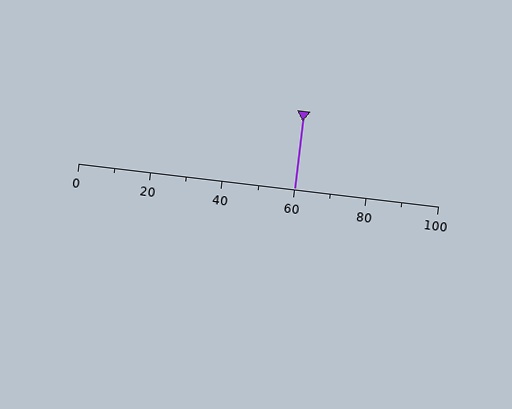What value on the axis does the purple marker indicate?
The marker indicates approximately 60.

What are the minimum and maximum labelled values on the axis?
The axis runs from 0 to 100.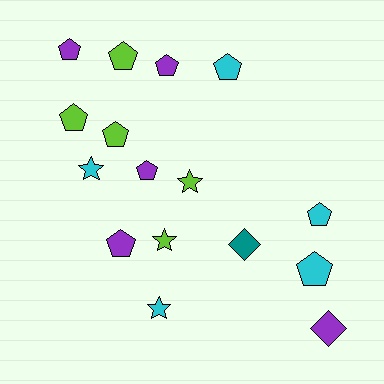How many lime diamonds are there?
There are no lime diamonds.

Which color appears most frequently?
Purple, with 5 objects.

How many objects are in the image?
There are 16 objects.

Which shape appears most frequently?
Pentagon, with 10 objects.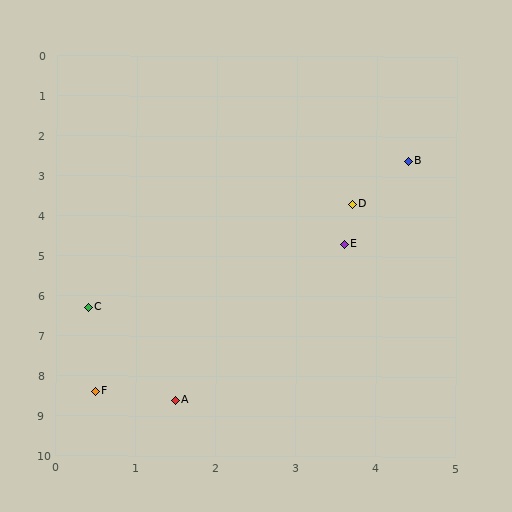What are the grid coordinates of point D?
Point D is at approximately (3.7, 3.7).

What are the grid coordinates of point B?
Point B is at approximately (4.4, 2.6).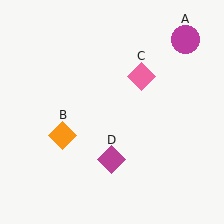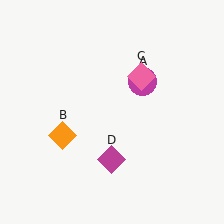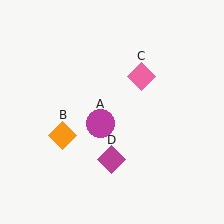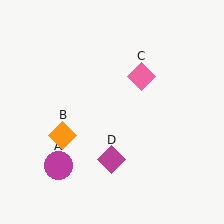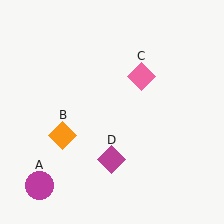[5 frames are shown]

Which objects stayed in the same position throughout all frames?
Orange diamond (object B) and pink diamond (object C) and magenta diamond (object D) remained stationary.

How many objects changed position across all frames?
1 object changed position: magenta circle (object A).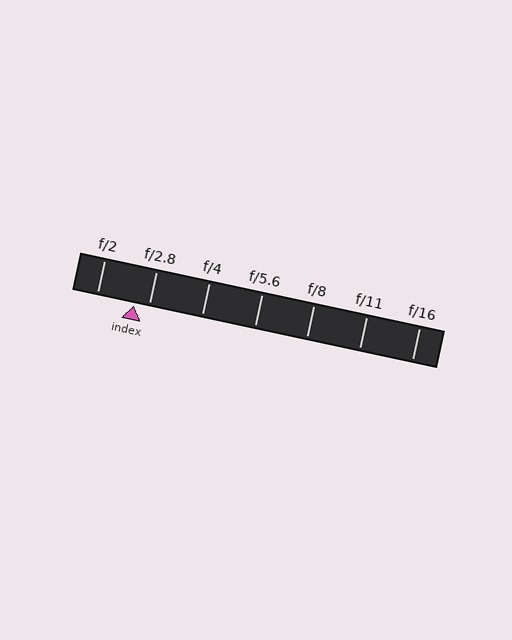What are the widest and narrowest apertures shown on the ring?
The widest aperture shown is f/2 and the narrowest is f/16.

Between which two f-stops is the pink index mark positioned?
The index mark is between f/2 and f/2.8.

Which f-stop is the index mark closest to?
The index mark is closest to f/2.8.